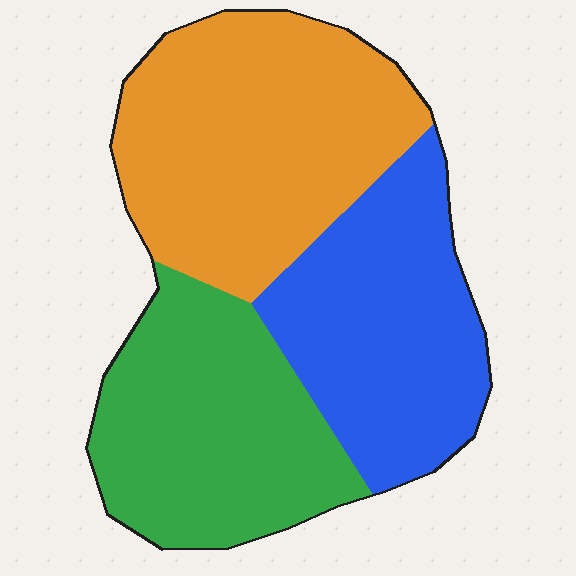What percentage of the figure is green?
Green covers about 30% of the figure.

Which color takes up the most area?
Orange, at roughly 40%.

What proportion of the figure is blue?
Blue covers around 30% of the figure.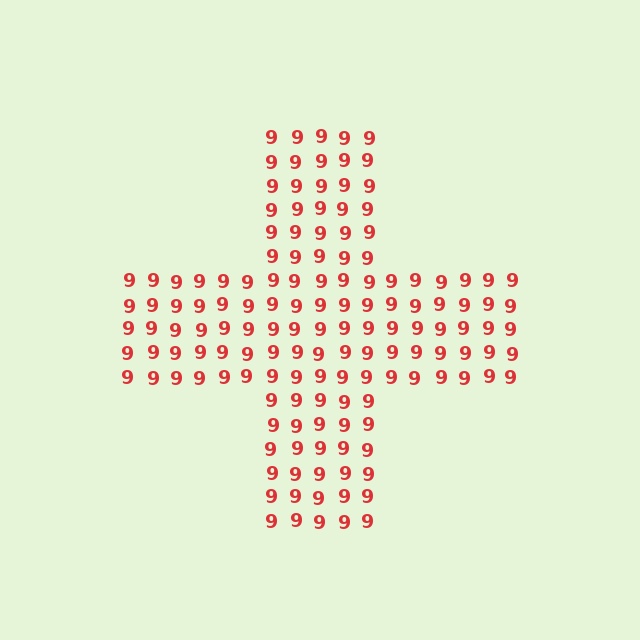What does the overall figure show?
The overall figure shows a cross.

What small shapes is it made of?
It is made of small digit 9's.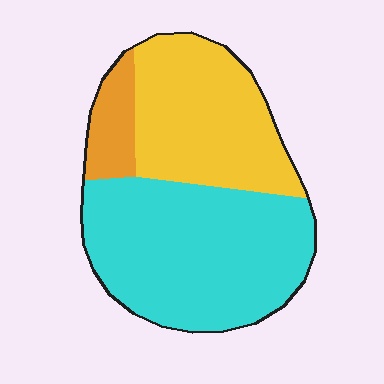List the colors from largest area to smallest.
From largest to smallest: cyan, yellow, orange.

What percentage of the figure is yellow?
Yellow covers 37% of the figure.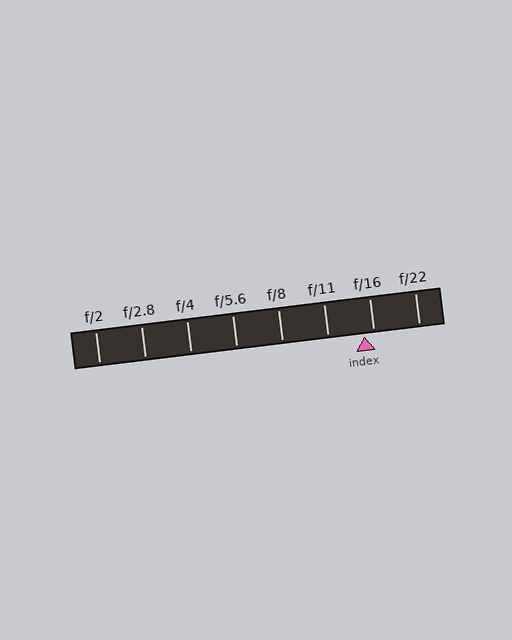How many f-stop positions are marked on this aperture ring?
There are 8 f-stop positions marked.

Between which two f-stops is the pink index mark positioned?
The index mark is between f/11 and f/16.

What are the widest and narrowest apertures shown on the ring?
The widest aperture shown is f/2 and the narrowest is f/22.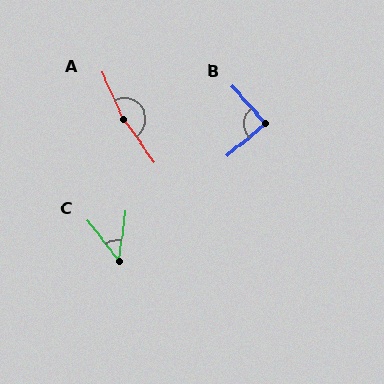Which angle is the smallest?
C, at approximately 46 degrees.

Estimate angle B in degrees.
Approximately 88 degrees.